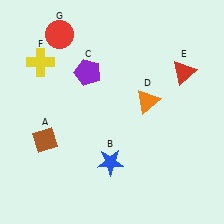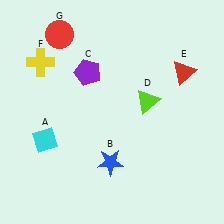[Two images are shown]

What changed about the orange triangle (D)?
In Image 1, D is orange. In Image 2, it changed to lime.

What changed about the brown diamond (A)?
In Image 1, A is brown. In Image 2, it changed to cyan.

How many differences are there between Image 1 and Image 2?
There are 2 differences between the two images.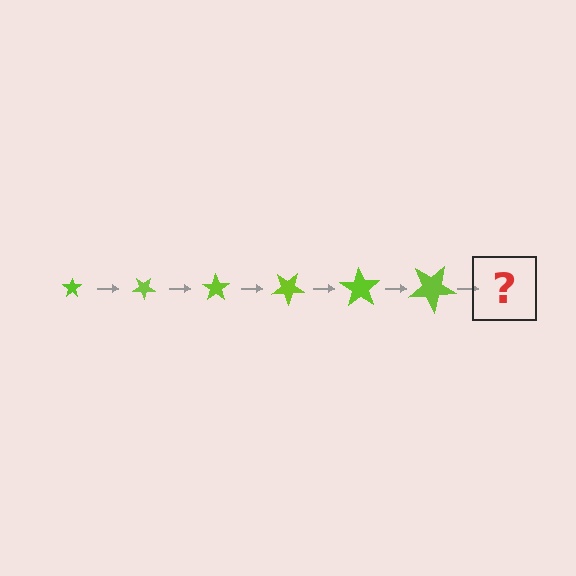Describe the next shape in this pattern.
It should be a star, larger than the previous one and rotated 210 degrees from the start.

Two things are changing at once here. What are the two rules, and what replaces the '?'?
The two rules are that the star grows larger each step and it rotates 35 degrees each step. The '?' should be a star, larger than the previous one and rotated 210 degrees from the start.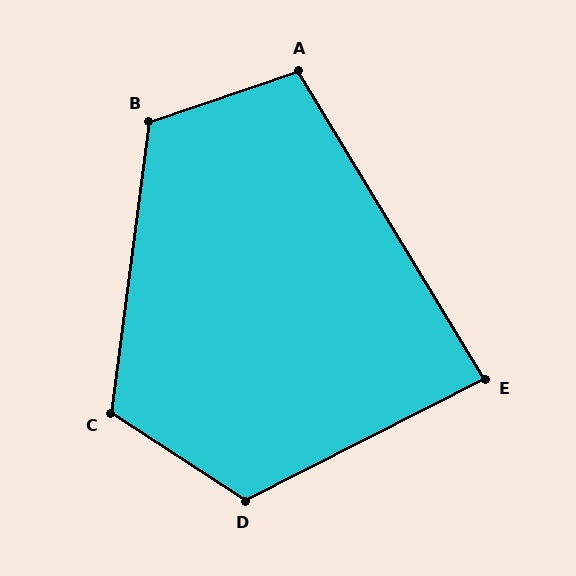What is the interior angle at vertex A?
Approximately 103 degrees (obtuse).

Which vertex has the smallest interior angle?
E, at approximately 86 degrees.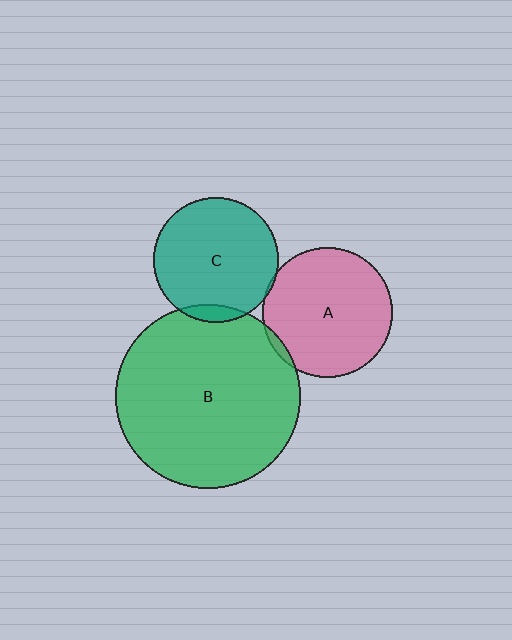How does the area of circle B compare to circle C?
Approximately 2.2 times.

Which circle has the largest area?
Circle B (green).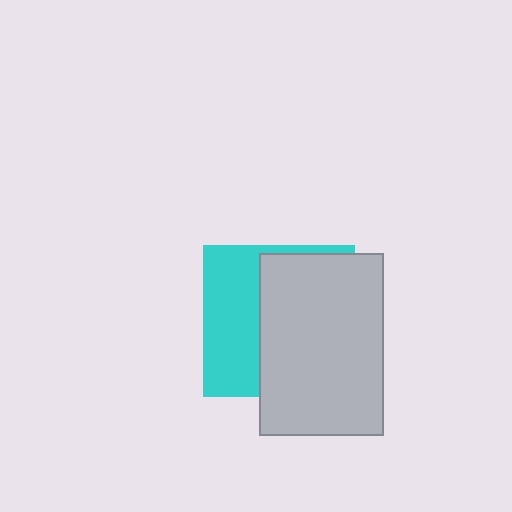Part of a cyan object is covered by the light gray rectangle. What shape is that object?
It is a square.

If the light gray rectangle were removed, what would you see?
You would see the complete cyan square.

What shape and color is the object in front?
The object in front is a light gray rectangle.